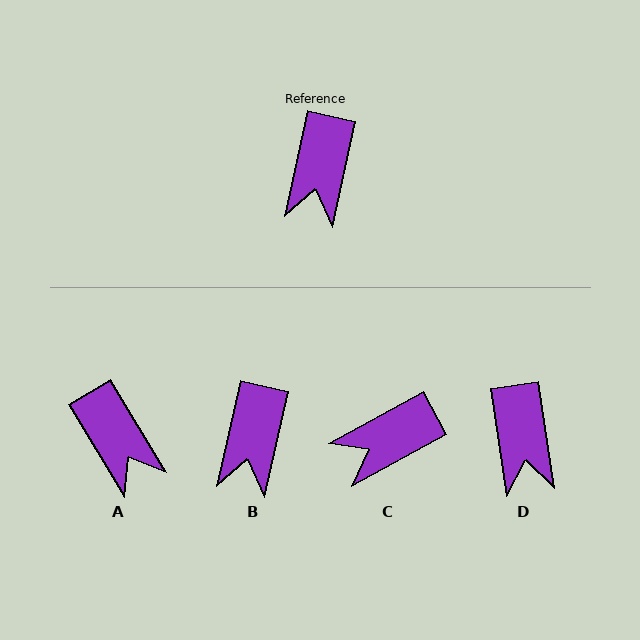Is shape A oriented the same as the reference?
No, it is off by about 44 degrees.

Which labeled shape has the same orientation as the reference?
B.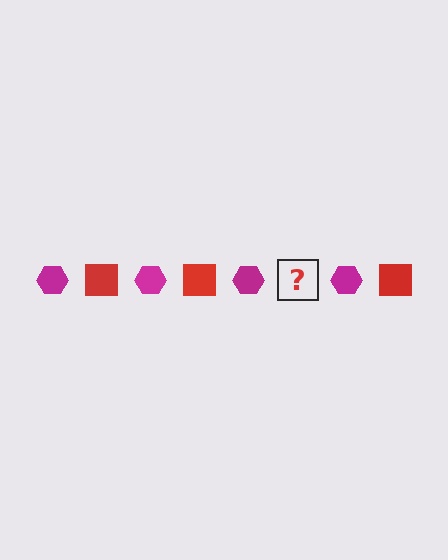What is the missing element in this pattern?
The missing element is a red square.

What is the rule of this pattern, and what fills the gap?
The rule is that the pattern alternates between magenta hexagon and red square. The gap should be filled with a red square.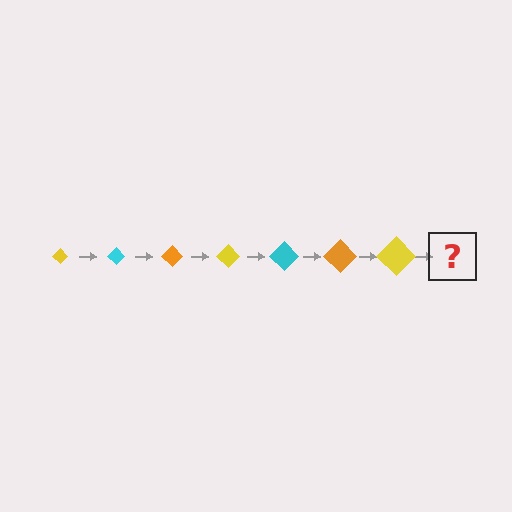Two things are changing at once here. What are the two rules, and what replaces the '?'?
The two rules are that the diamond grows larger each step and the color cycles through yellow, cyan, and orange. The '?' should be a cyan diamond, larger than the previous one.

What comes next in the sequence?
The next element should be a cyan diamond, larger than the previous one.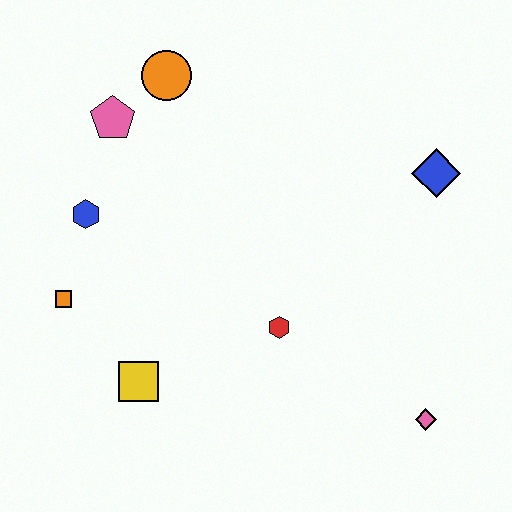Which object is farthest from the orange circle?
The pink diamond is farthest from the orange circle.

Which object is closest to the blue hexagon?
The orange square is closest to the blue hexagon.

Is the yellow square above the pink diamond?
Yes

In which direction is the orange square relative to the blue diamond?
The orange square is to the left of the blue diamond.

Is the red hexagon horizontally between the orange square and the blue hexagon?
No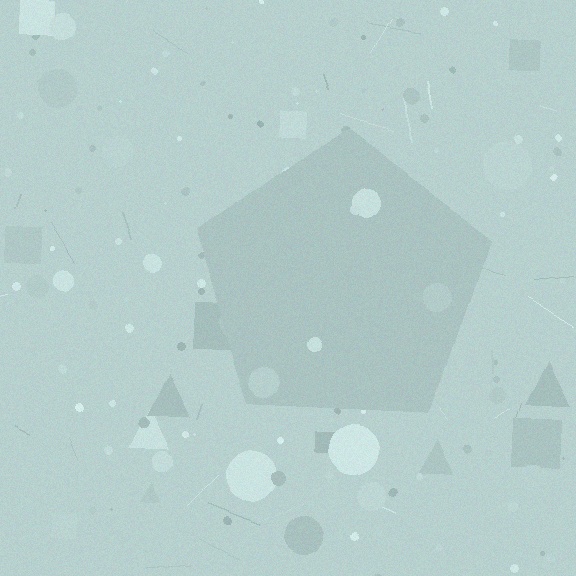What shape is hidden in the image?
A pentagon is hidden in the image.